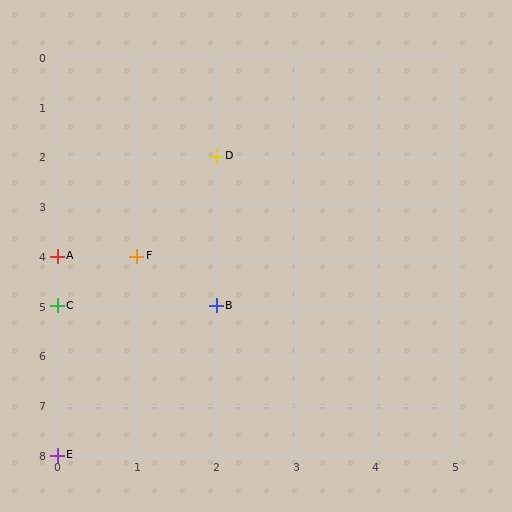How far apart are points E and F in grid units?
Points E and F are 1 column and 4 rows apart (about 4.1 grid units diagonally).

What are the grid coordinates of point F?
Point F is at grid coordinates (1, 4).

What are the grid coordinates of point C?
Point C is at grid coordinates (0, 5).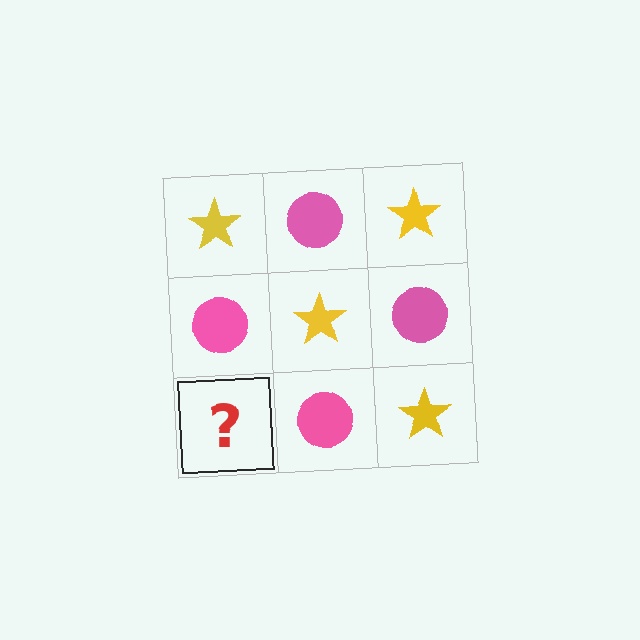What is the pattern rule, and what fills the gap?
The rule is that it alternates yellow star and pink circle in a checkerboard pattern. The gap should be filled with a yellow star.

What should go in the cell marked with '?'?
The missing cell should contain a yellow star.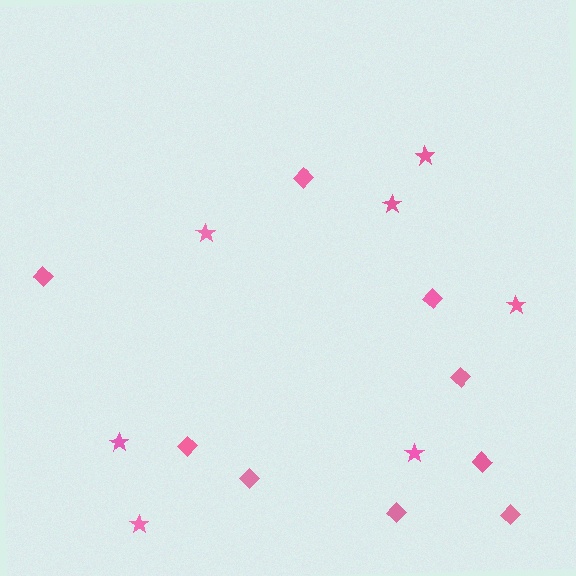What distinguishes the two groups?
There are 2 groups: one group of stars (7) and one group of diamonds (9).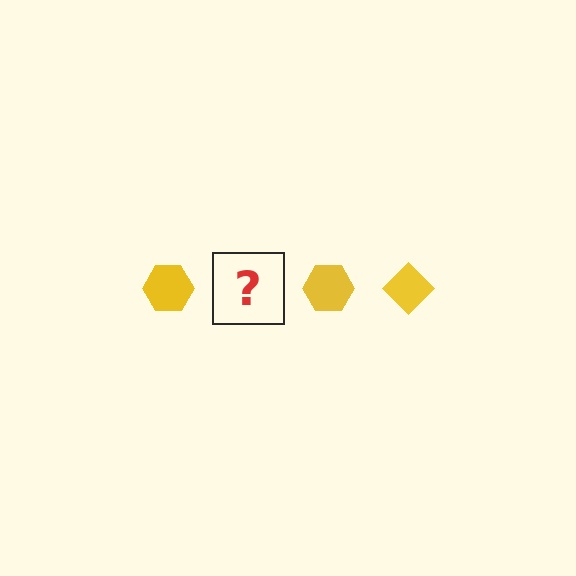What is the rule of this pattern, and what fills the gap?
The rule is that the pattern cycles through hexagon, diamond shapes in yellow. The gap should be filled with a yellow diamond.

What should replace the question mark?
The question mark should be replaced with a yellow diamond.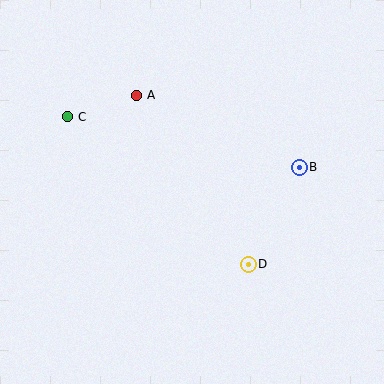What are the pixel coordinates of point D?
Point D is at (248, 264).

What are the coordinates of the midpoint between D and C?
The midpoint between D and C is at (158, 191).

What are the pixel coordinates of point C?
Point C is at (68, 117).